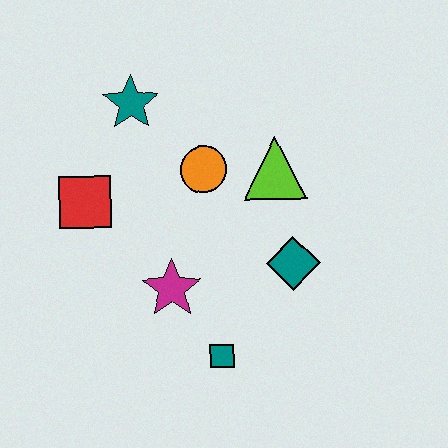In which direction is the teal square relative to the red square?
The teal square is below the red square.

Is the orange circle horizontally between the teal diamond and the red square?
Yes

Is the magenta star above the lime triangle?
No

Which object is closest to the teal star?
The orange circle is closest to the teal star.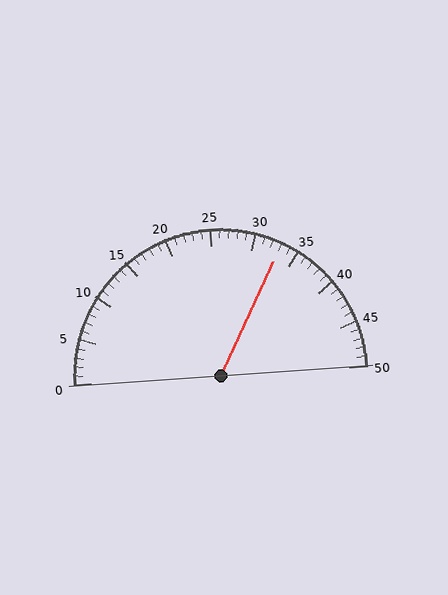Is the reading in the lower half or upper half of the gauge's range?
The reading is in the upper half of the range (0 to 50).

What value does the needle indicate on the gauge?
The needle indicates approximately 33.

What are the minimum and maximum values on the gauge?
The gauge ranges from 0 to 50.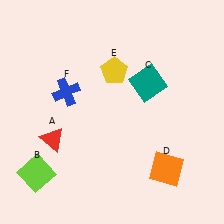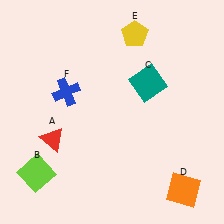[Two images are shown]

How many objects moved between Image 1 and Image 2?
2 objects moved between the two images.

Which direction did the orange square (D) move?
The orange square (D) moved down.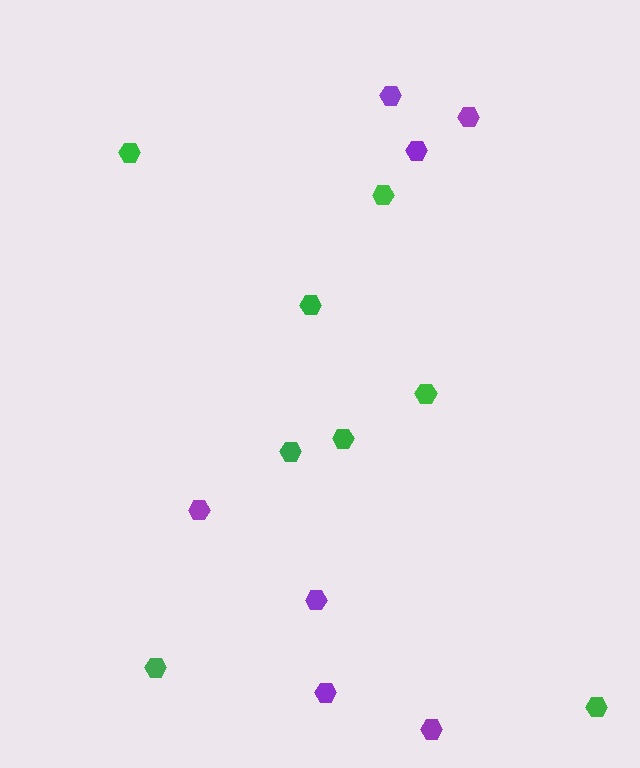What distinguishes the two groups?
There are 2 groups: one group of green hexagons (8) and one group of purple hexagons (7).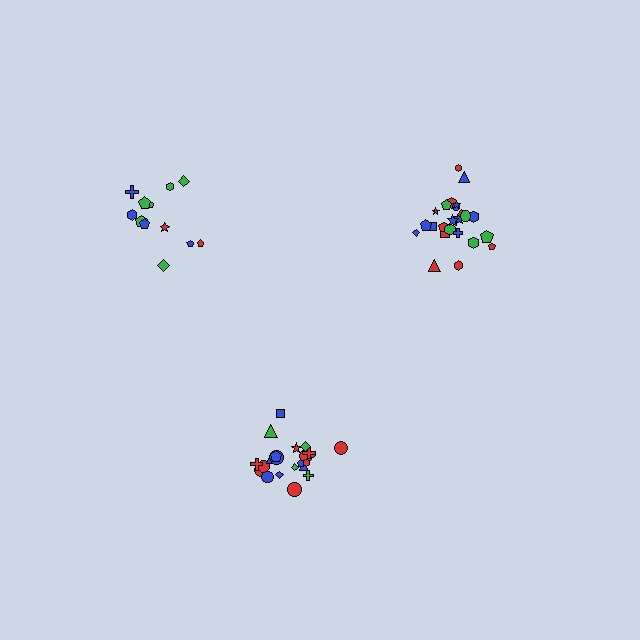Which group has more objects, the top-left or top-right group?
The top-right group.